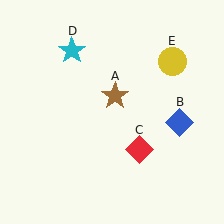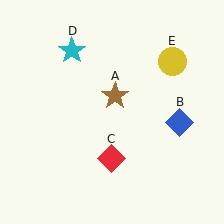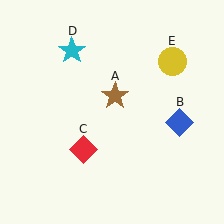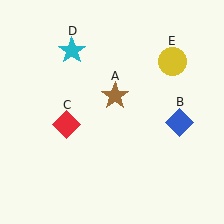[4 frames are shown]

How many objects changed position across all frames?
1 object changed position: red diamond (object C).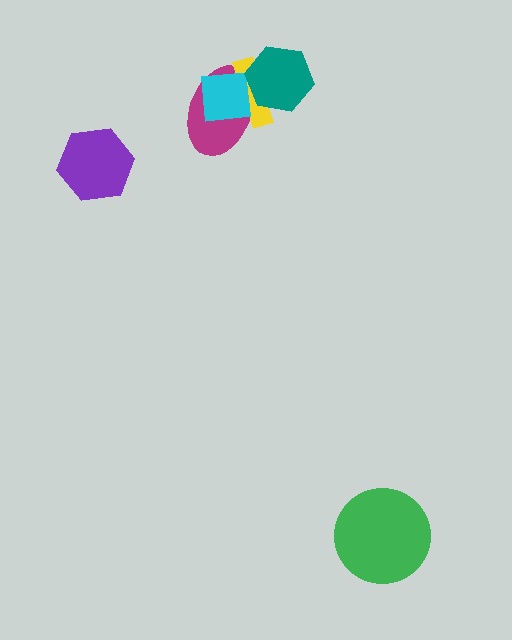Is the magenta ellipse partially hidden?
Yes, it is partially covered by another shape.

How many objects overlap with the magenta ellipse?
3 objects overlap with the magenta ellipse.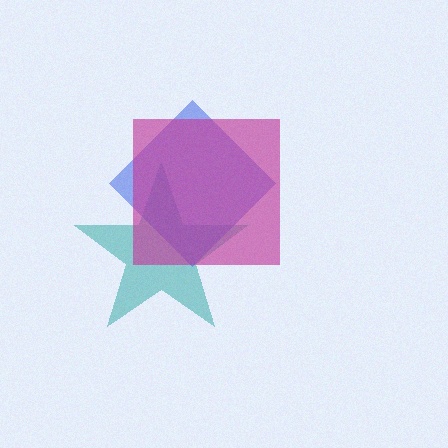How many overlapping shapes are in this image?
There are 3 overlapping shapes in the image.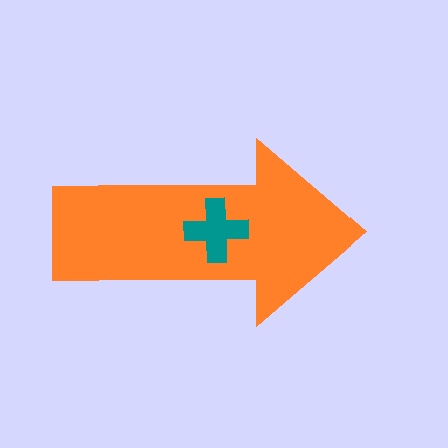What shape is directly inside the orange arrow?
The teal cross.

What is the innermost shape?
The teal cross.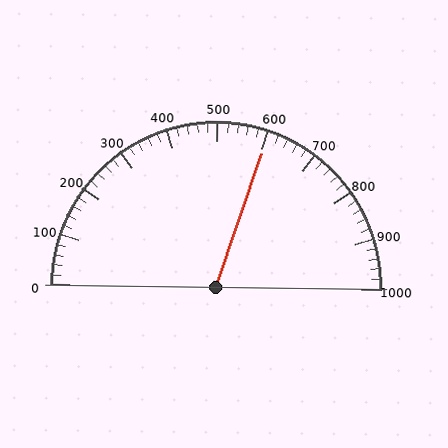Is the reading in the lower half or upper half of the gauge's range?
The reading is in the upper half of the range (0 to 1000).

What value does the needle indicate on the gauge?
The needle indicates approximately 600.